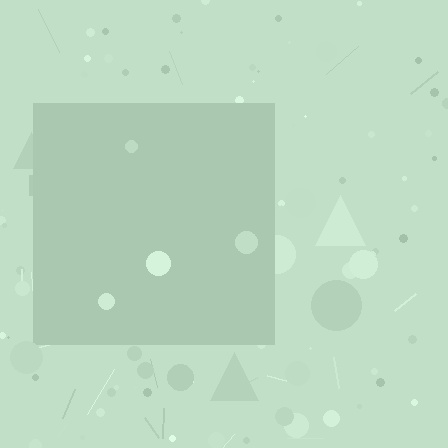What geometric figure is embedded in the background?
A square is embedded in the background.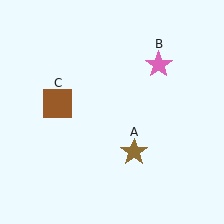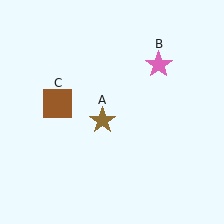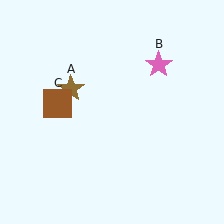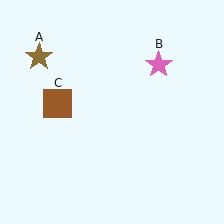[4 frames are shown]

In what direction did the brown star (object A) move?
The brown star (object A) moved up and to the left.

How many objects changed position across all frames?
1 object changed position: brown star (object A).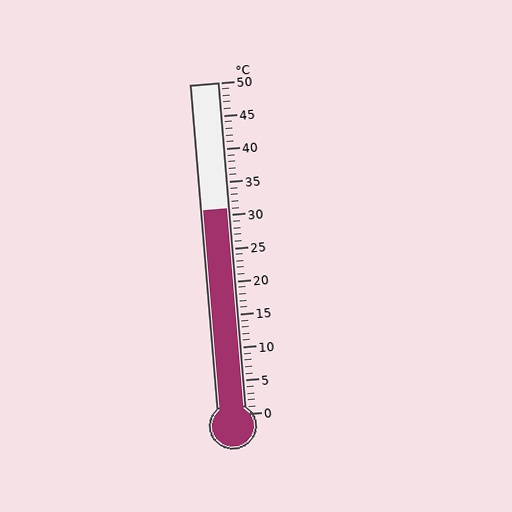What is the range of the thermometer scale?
The thermometer scale ranges from 0°C to 50°C.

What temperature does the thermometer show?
The thermometer shows approximately 31°C.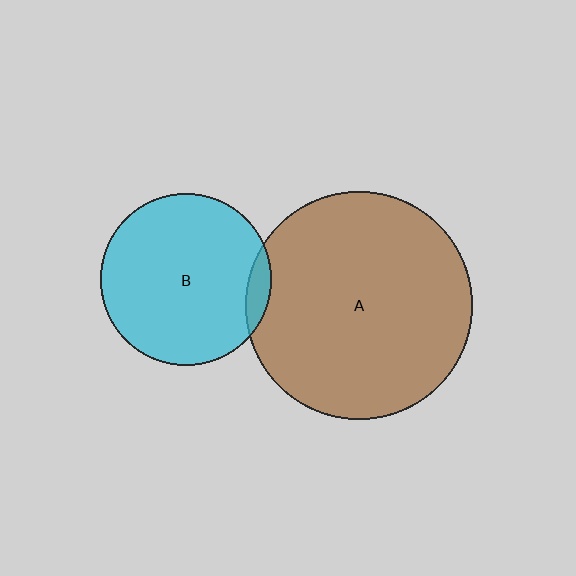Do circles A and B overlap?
Yes.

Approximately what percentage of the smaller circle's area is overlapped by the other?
Approximately 5%.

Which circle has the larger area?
Circle A (brown).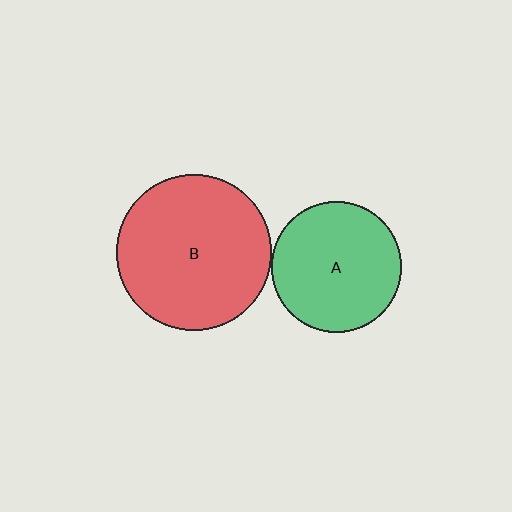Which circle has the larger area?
Circle B (red).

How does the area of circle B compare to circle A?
Approximately 1.4 times.